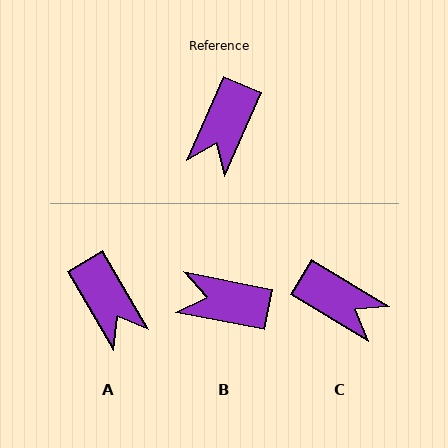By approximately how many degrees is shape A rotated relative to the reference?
Approximately 54 degrees counter-clockwise.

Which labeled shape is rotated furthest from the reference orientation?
C, about 83 degrees away.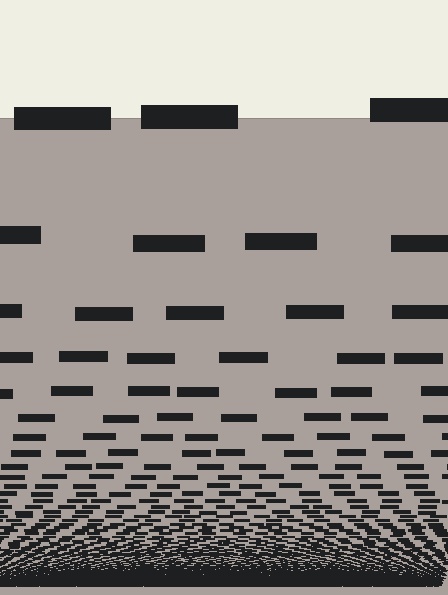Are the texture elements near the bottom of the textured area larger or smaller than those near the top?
Smaller. The gradient is inverted — elements near the bottom are smaller and denser.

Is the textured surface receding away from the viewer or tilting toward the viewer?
The surface appears to tilt toward the viewer. Texture elements get larger and sparser toward the top.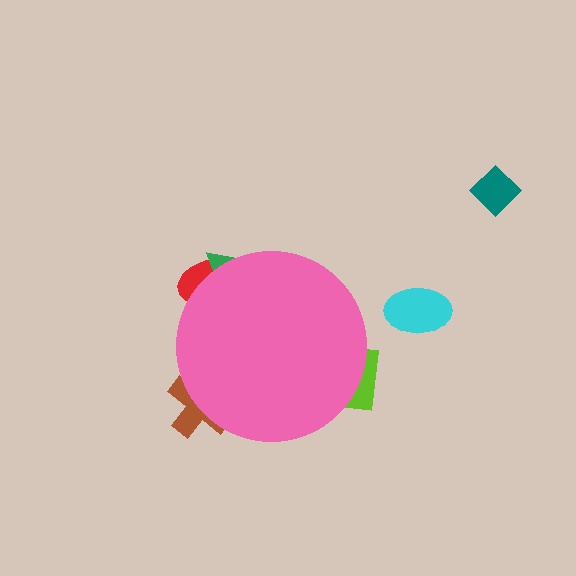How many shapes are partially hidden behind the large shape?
4 shapes are partially hidden.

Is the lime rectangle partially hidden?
Yes, the lime rectangle is partially hidden behind the pink circle.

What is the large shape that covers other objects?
A pink circle.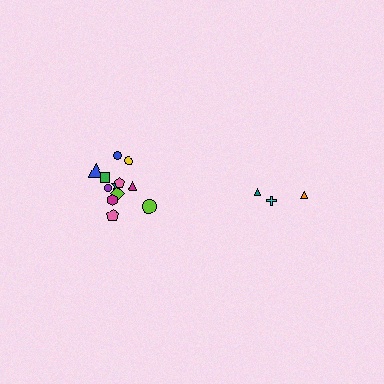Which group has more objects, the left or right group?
The left group.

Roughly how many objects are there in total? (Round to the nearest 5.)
Roughly 15 objects in total.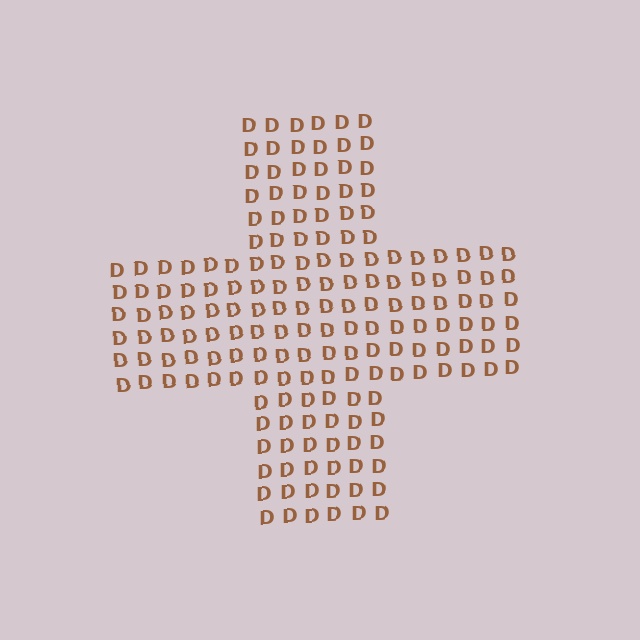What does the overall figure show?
The overall figure shows a cross.